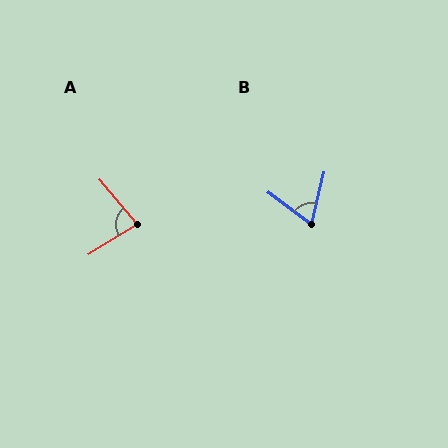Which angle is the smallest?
B, at approximately 66 degrees.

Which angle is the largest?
A, at approximately 81 degrees.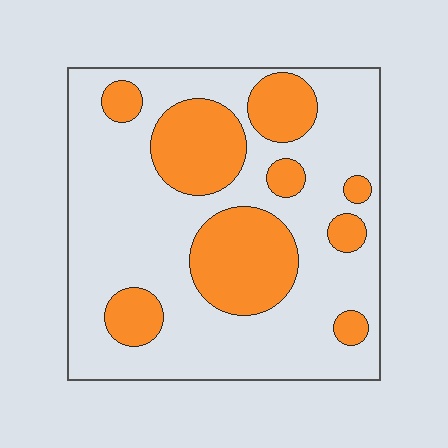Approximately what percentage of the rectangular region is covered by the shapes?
Approximately 30%.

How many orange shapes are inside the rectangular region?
9.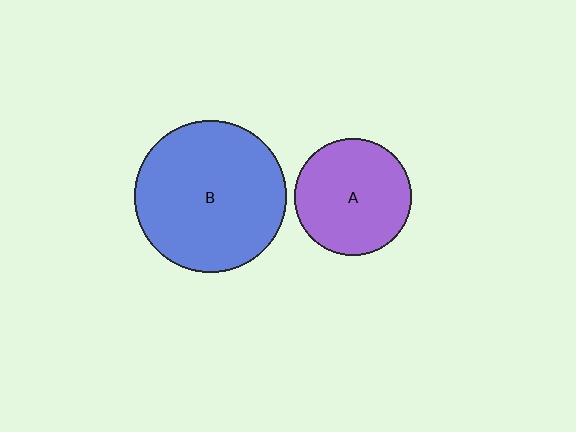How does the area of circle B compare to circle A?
Approximately 1.7 times.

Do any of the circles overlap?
No, none of the circles overlap.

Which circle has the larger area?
Circle B (blue).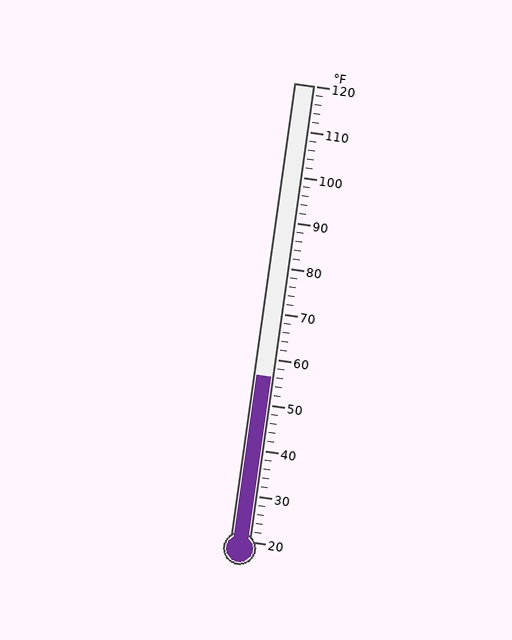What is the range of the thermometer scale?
The thermometer scale ranges from 20°F to 120°F.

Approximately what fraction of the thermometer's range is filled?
The thermometer is filled to approximately 35% of its range.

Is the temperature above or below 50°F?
The temperature is above 50°F.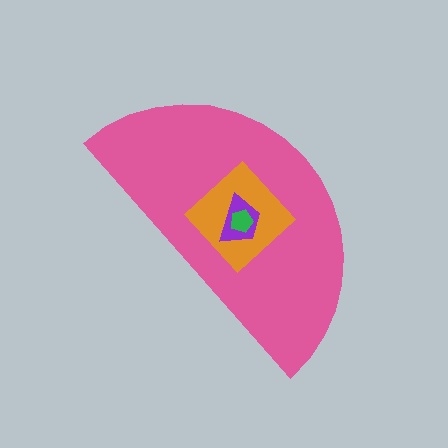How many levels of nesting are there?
4.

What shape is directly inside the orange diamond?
The purple trapezoid.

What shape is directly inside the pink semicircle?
The orange diamond.